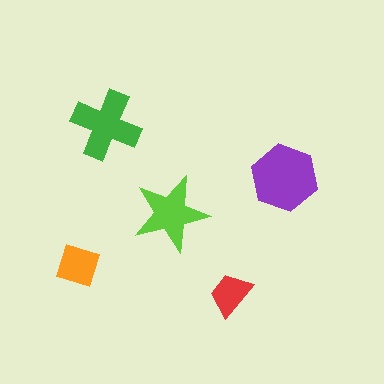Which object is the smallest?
The red trapezoid.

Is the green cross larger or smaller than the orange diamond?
Larger.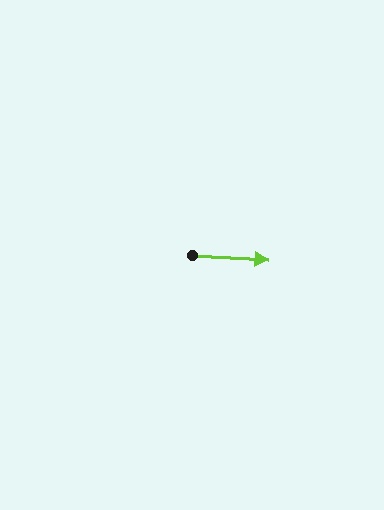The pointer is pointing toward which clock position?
Roughly 3 o'clock.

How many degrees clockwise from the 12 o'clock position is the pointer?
Approximately 94 degrees.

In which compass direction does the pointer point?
East.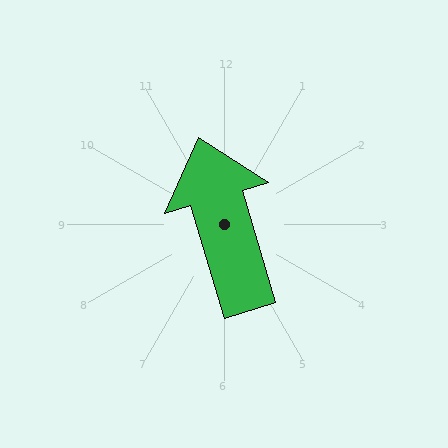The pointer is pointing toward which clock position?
Roughly 11 o'clock.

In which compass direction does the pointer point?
North.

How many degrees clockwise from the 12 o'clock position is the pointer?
Approximately 343 degrees.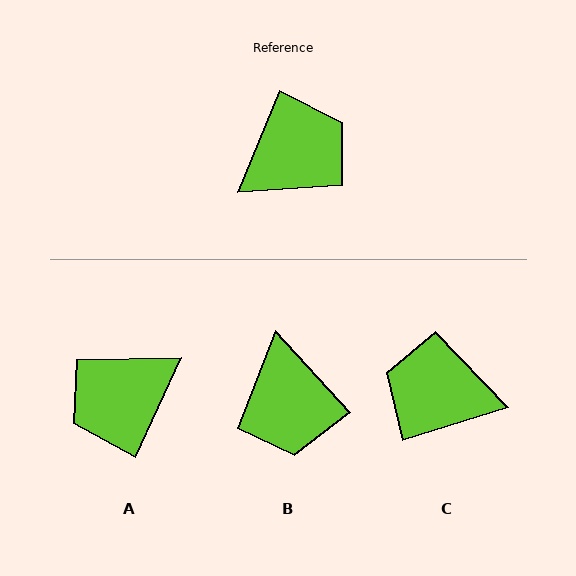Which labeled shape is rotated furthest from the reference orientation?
A, about 178 degrees away.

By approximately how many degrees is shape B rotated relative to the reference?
Approximately 115 degrees clockwise.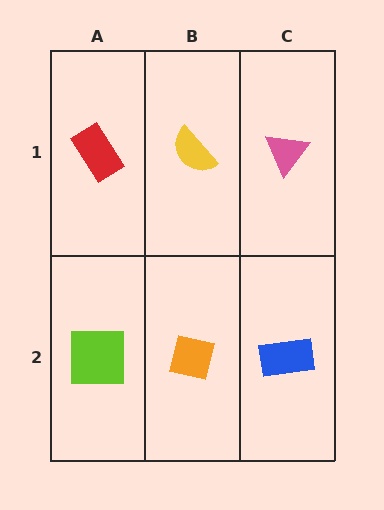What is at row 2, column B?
An orange square.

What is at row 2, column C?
A blue rectangle.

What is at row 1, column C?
A pink triangle.